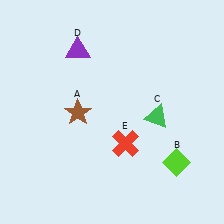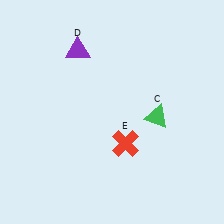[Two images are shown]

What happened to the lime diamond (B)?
The lime diamond (B) was removed in Image 2. It was in the bottom-right area of Image 1.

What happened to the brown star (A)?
The brown star (A) was removed in Image 2. It was in the bottom-left area of Image 1.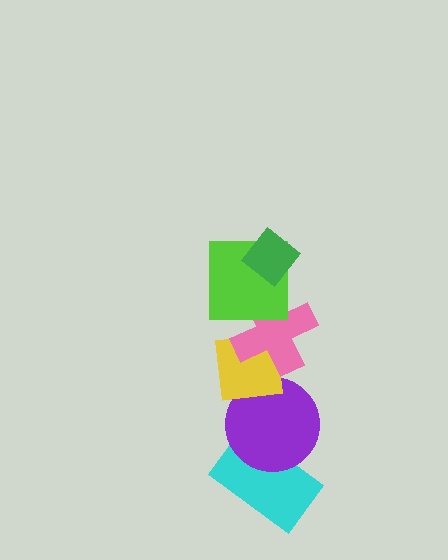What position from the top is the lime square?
The lime square is 2nd from the top.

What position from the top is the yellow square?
The yellow square is 4th from the top.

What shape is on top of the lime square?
The green diamond is on top of the lime square.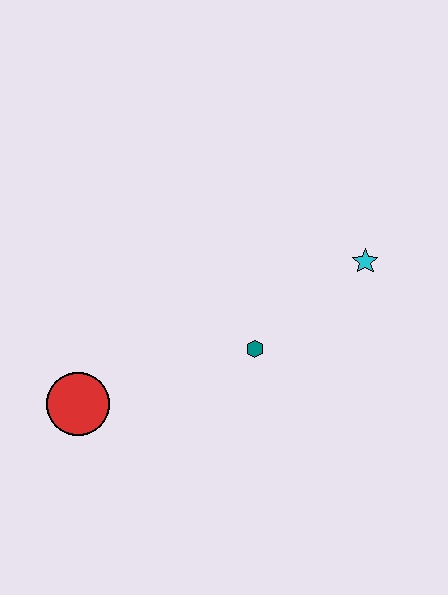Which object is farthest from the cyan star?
The red circle is farthest from the cyan star.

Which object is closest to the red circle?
The teal hexagon is closest to the red circle.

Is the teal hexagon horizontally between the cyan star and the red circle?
Yes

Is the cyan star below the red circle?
No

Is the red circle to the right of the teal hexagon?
No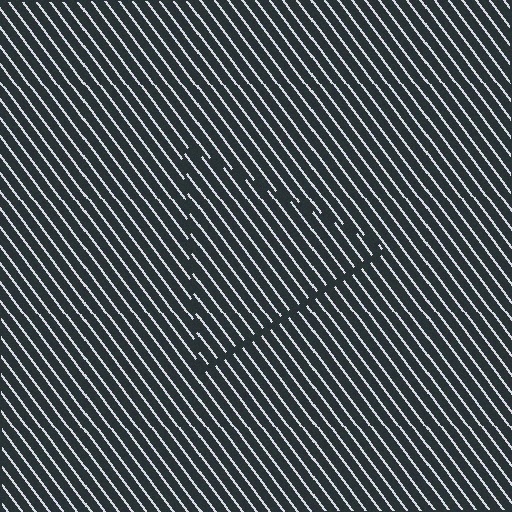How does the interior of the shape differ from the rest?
The interior of the shape contains the same grating, shifted by half a period — the contour is defined by the phase discontinuity where line-ends from the inner and outer gratings abut.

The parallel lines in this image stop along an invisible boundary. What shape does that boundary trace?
An illusory triangle. The interior of the shape contains the same grating, shifted by half a period — the contour is defined by the phase discontinuity where line-ends from the inner and outer gratings abut.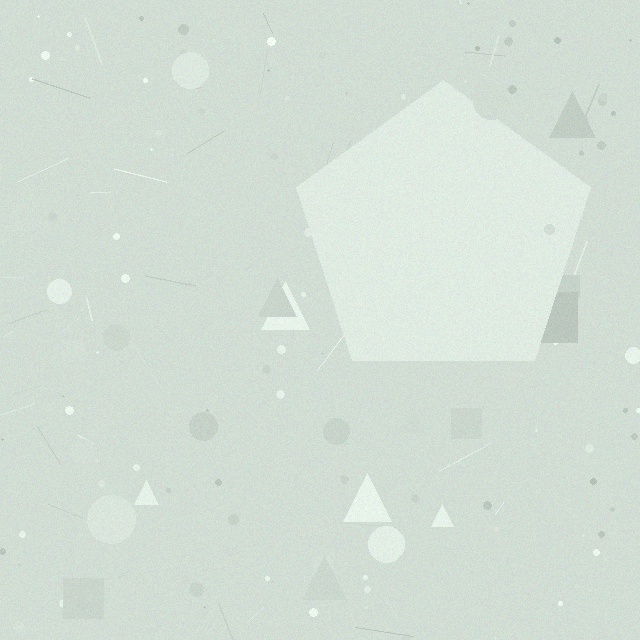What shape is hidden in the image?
A pentagon is hidden in the image.